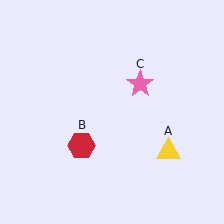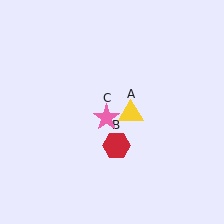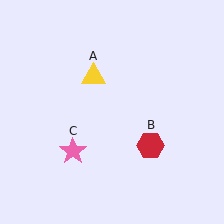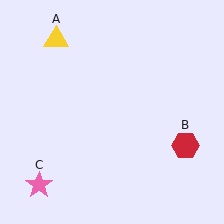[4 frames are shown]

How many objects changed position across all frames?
3 objects changed position: yellow triangle (object A), red hexagon (object B), pink star (object C).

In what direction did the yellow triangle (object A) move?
The yellow triangle (object A) moved up and to the left.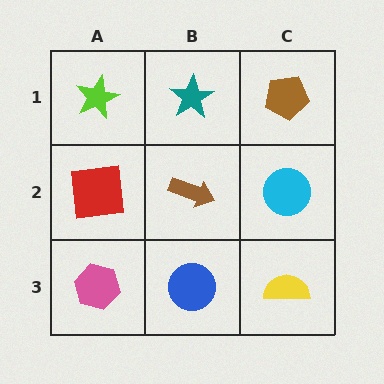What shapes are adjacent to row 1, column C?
A cyan circle (row 2, column C), a teal star (row 1, column B).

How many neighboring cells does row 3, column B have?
3.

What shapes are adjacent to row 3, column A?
A red square (row 2, column A), a blue circle (row 3, column B).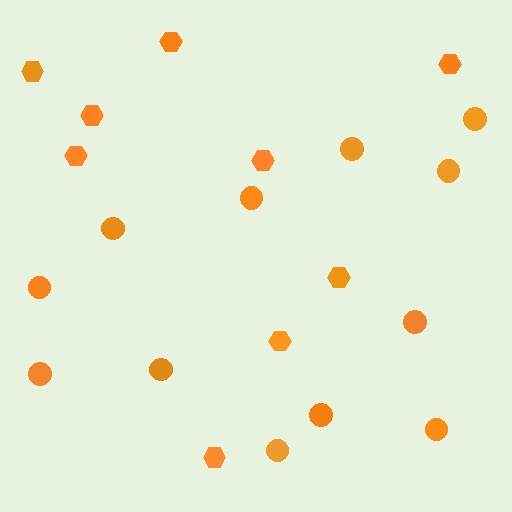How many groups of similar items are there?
There are 2 groups: one group of circles (12) and one group of hexagons (9).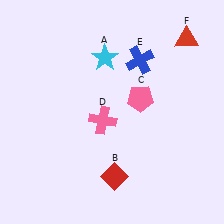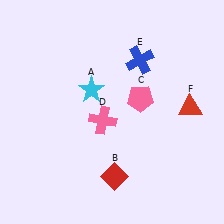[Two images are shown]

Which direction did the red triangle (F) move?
The red triangle (F) moved down.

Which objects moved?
The objects that moved are: the cyan star (A), the red triangle (F).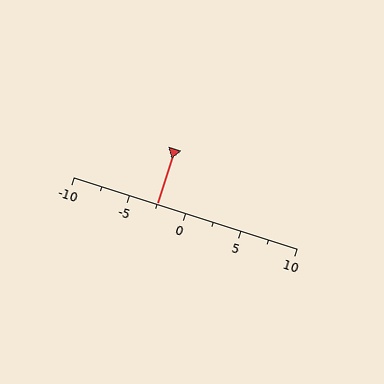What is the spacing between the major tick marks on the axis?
The major ticks are spaced 5 apart.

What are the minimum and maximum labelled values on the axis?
The axis runs from -10 to 10.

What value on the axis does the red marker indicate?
The marker indicates approximately -2.5.